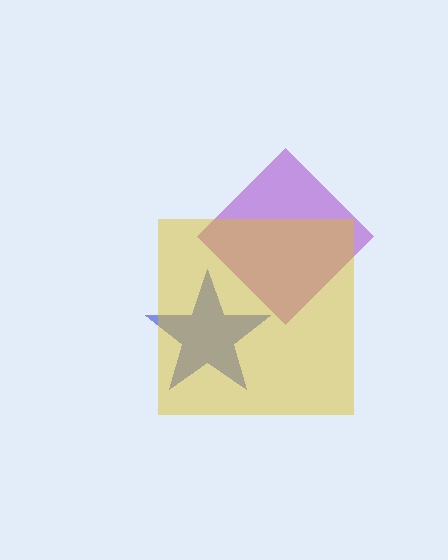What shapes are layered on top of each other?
The layered shapes are: a blue star, a purple diamond, a yellow square.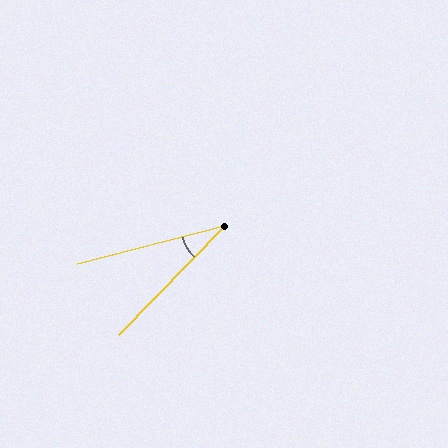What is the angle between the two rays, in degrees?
Approximately 31 degrees.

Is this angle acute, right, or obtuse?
It is acute.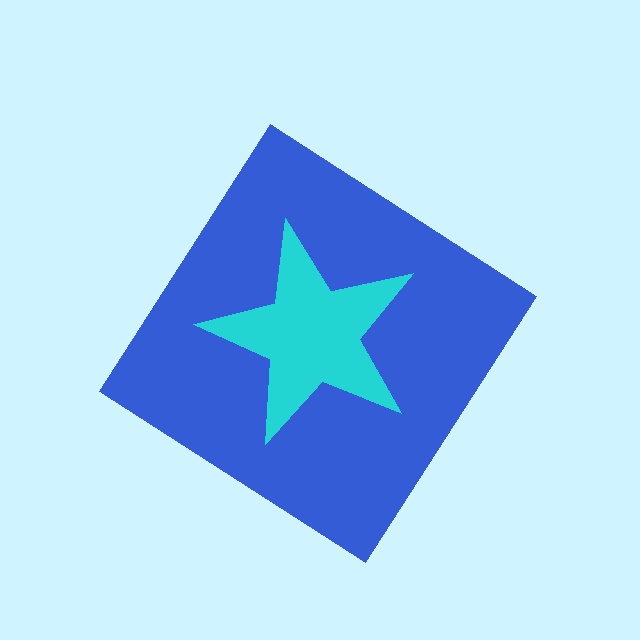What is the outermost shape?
The blue diamond.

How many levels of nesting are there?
2.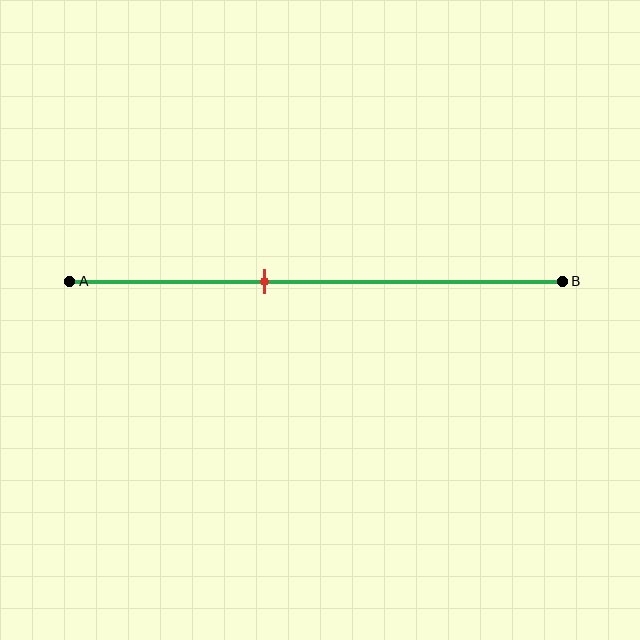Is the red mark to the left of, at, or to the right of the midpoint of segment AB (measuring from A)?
The red mark is to the left of the midpoint of segment AB.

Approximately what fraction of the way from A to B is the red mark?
The red mark is approximately 40% of the way from A to B.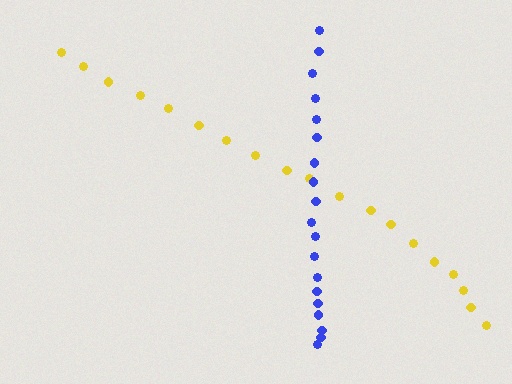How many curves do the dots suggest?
There are 2 distinct paths.